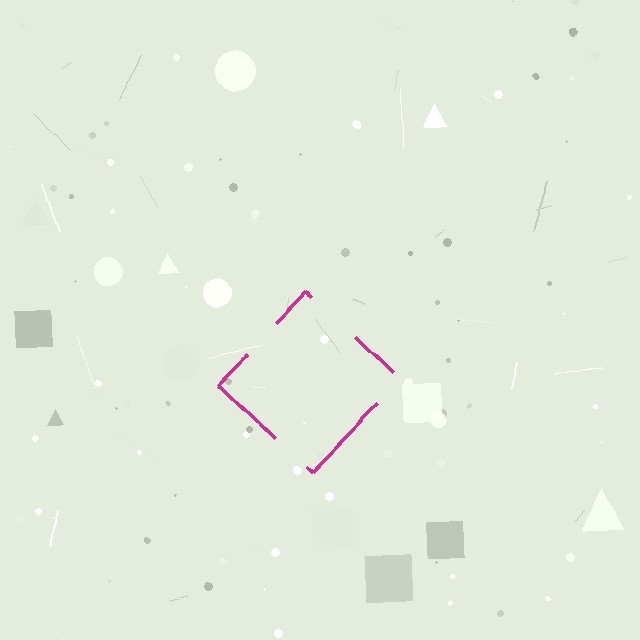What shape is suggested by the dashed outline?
The dashed outline suggests a diamond.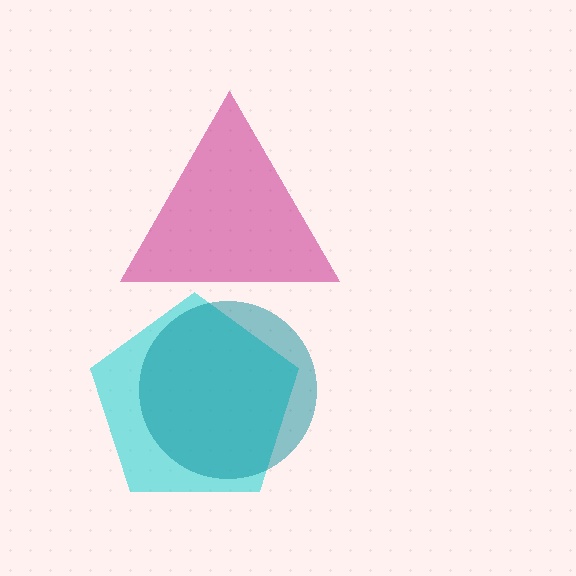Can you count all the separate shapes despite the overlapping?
Yes, there are 3 separate shapes.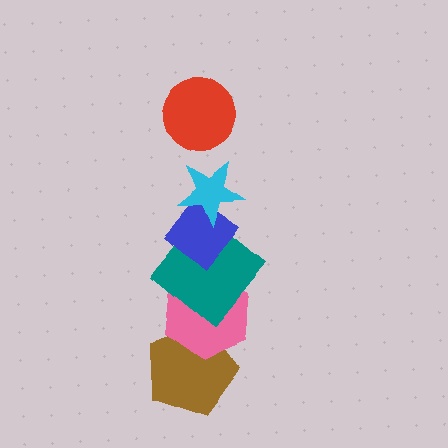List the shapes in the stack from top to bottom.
From top to bottom: the red circle, the cyan star, the blue diamond, the teal diamond, the pink hexagon, the brown pentagon.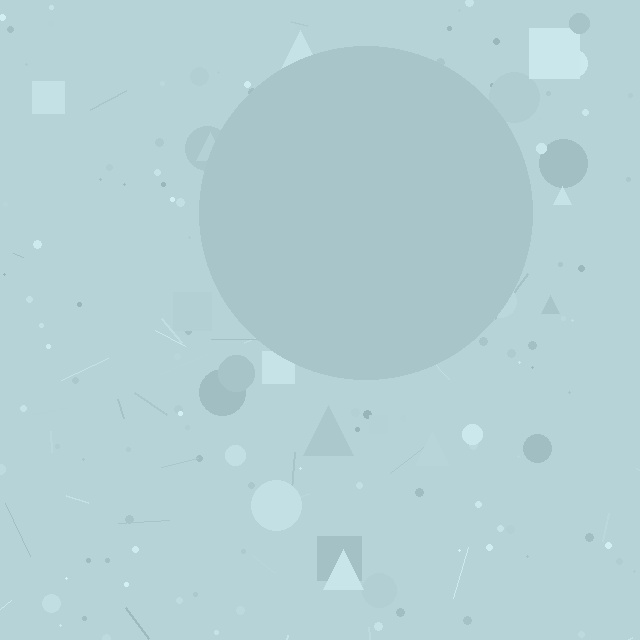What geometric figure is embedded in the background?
A circle is embedded in the background.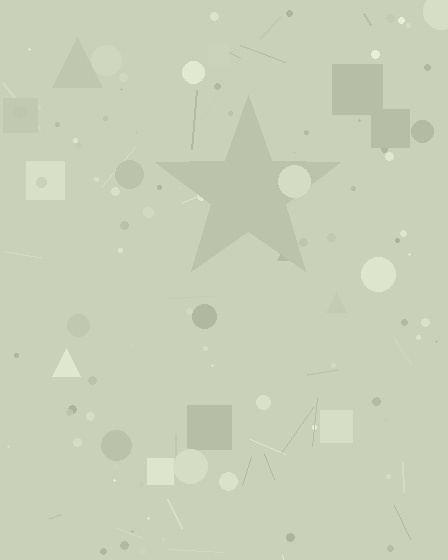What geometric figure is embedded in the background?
A star is embedded in the background.